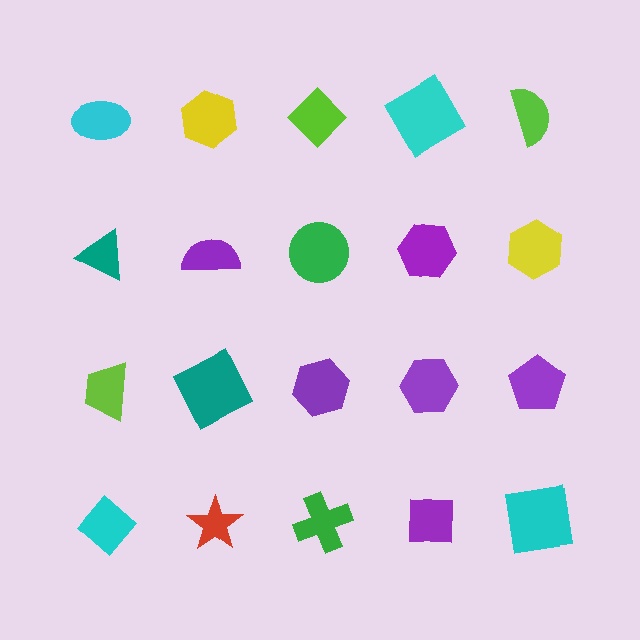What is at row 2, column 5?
A yellow hexagon.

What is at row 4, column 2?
A red star.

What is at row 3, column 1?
A lime trapezoid.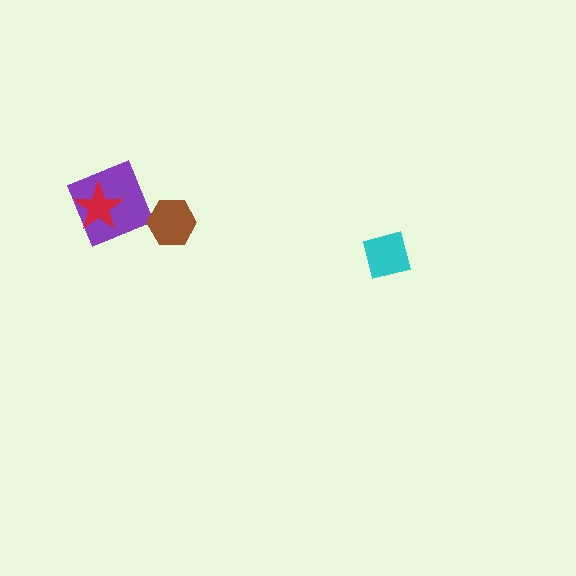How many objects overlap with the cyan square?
0 objects overlap with the cyan square.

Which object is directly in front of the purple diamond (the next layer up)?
The red star is directly in front of the purple diamond.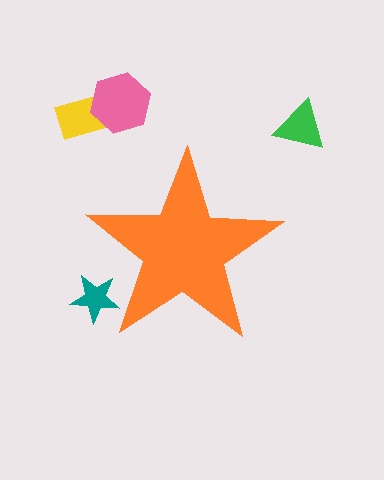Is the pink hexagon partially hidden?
No, the pink hexagon is fully visible.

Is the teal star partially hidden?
Yes, the teal star is partially hidden behind the orange star.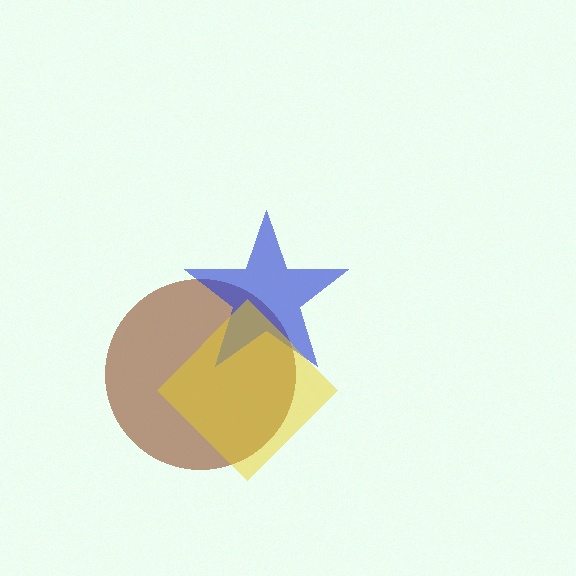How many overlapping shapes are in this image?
There are 3 overlapping shapes in the image.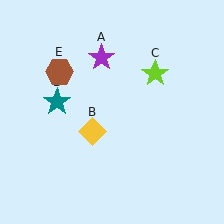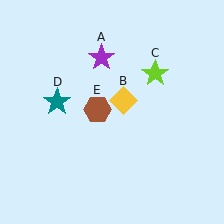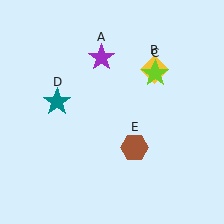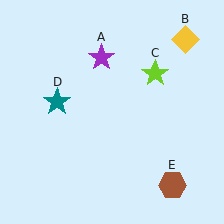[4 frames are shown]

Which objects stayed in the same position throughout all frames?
Purple star (object A) and lime star (object C) and teal star (object D) remained stationary.